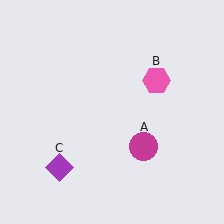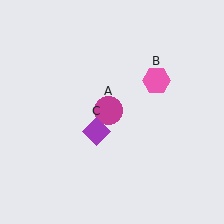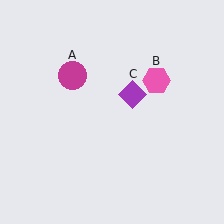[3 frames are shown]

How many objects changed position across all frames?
2 objects changed position: magenta circle (object A), purple diamond (object C).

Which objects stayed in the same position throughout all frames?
Pink hexagon (object B) remained stationary.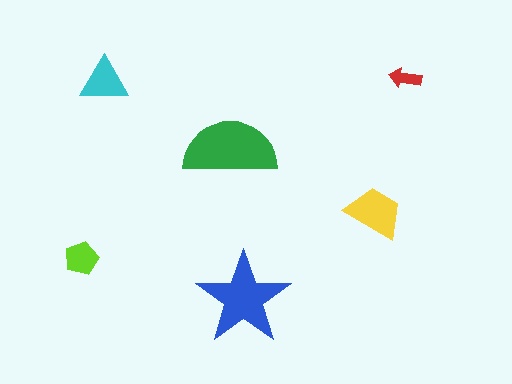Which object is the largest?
The green semicircle.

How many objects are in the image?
There are 6 objects in the image.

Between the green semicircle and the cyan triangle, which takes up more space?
The green semicircle.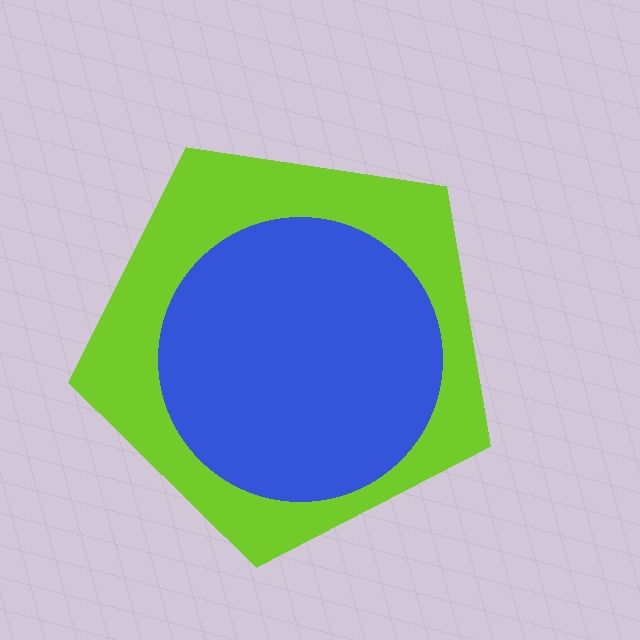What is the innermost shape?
The blue circle.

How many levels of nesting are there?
2.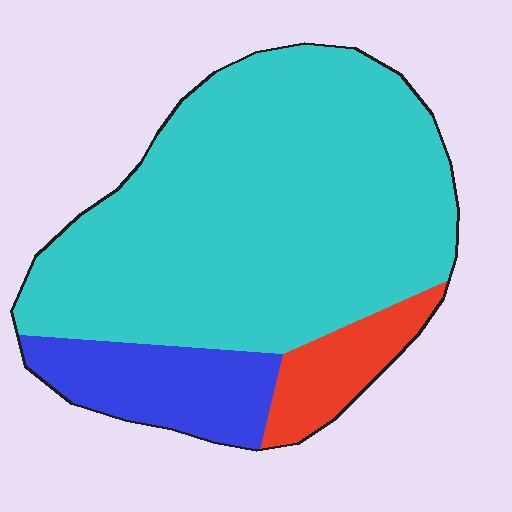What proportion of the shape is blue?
Blue covers 15% of the shape.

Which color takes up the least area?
Red, at roughly 10%.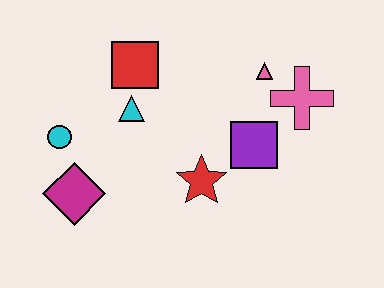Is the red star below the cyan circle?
Yes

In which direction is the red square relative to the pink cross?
The red square is to the left of the pink cross.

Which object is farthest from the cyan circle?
The pink cross is farthest from the cyan circle.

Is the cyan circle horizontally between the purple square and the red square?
No